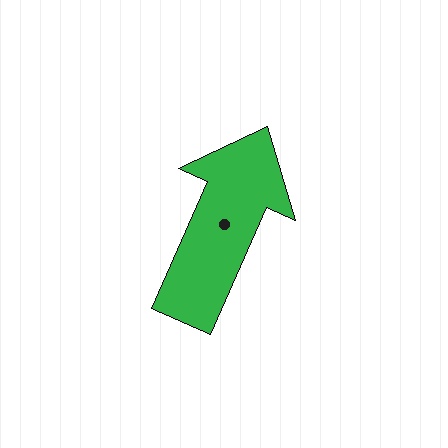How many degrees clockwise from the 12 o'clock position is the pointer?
Approximately 24 degrees.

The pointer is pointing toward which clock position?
Roughly 1 o'clock.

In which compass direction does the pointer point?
Northeast.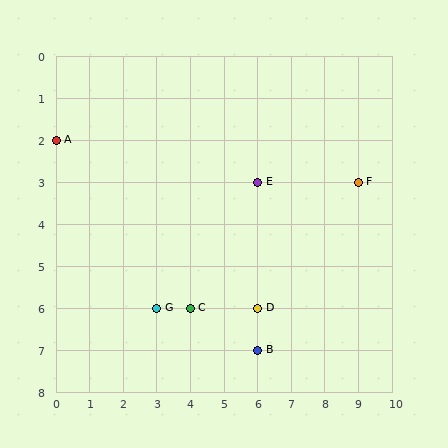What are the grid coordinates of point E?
Point E is at grid coordinates (6, 3).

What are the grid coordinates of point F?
Point F is at grid coordinates (9, 3).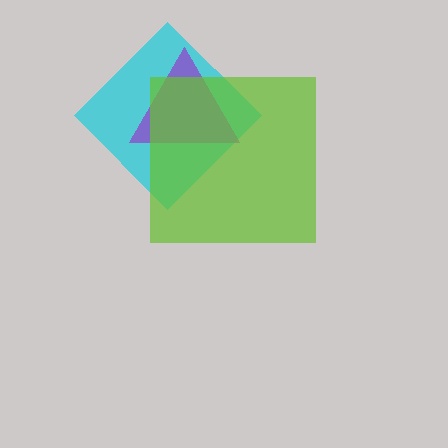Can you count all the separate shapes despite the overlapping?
Yes, there are 3 separate shapes.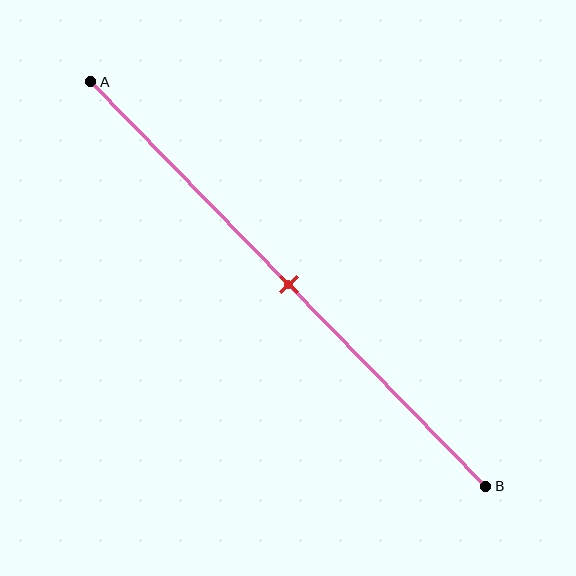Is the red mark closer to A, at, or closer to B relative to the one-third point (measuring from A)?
The red mark is closer to point B than the one-third point of segment AB.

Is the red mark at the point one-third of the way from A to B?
No, the mark is at about 50% from A, not at the 33% one-third point.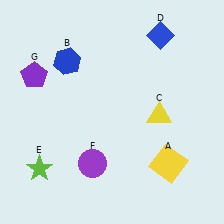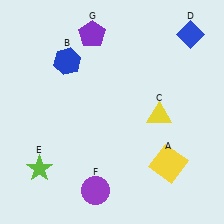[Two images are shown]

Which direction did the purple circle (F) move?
The purple circle (F) moved down.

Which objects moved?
The objects that moved are: the blue diamond (D), the purple circle (F), the purple pentagon (G).